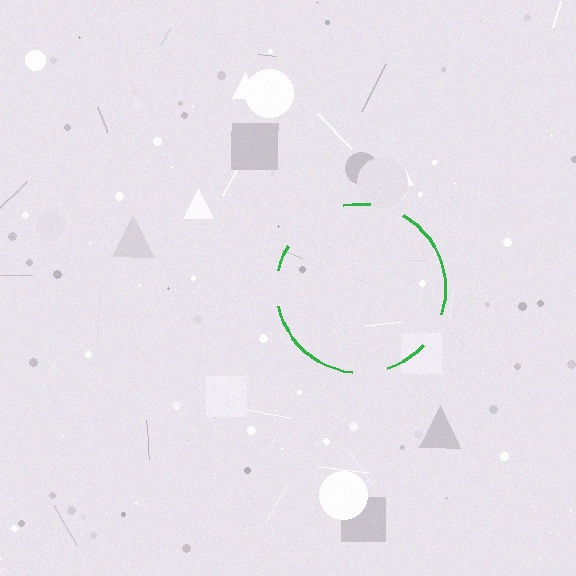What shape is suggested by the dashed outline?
The dashed outline suggests a circle.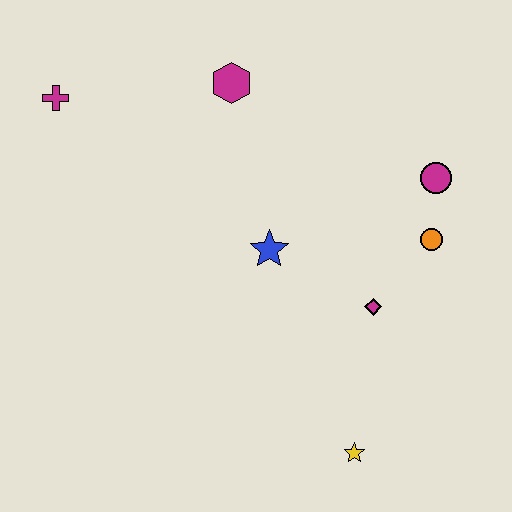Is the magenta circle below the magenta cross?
Yes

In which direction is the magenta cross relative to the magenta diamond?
The magenta cross is to the left of the magenta diamond.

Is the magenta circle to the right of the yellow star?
Yes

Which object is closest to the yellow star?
The magenta diamond is closest to the yellow star.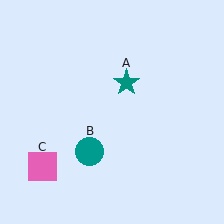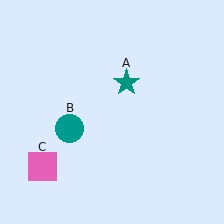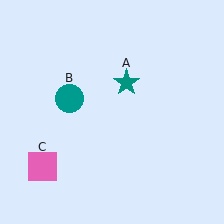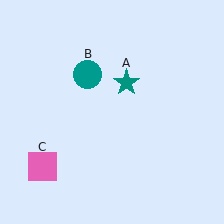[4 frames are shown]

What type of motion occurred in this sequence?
The teal circle (object B) rotated clockwise around the center of the scene.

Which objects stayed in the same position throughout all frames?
Teal star (object A) and pink square (object C) remained stationary.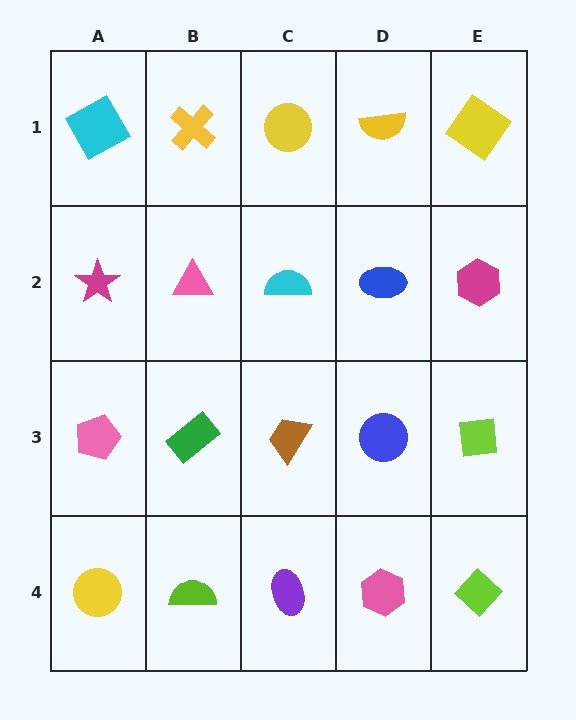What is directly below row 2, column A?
A pink pentagon.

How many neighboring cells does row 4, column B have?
3.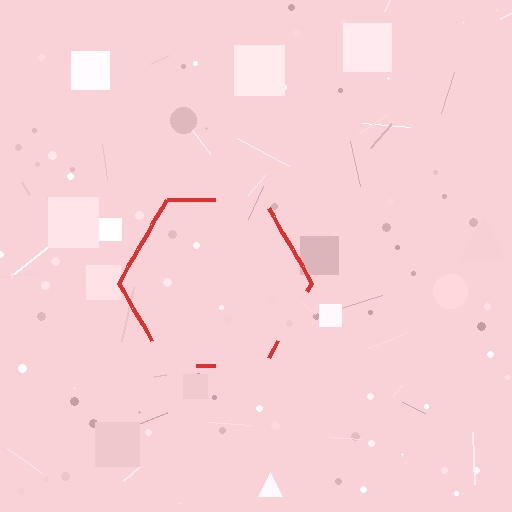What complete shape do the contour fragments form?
The contour fragments form a hexagon.